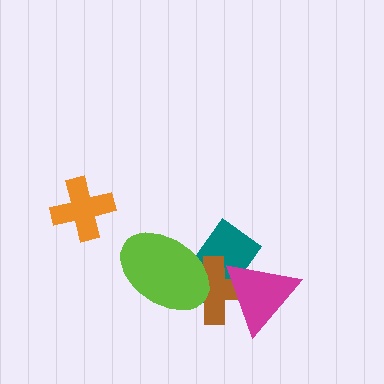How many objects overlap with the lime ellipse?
2 objects overlap with the lime ellipse.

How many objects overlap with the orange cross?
0 objects overlap with the orange cross.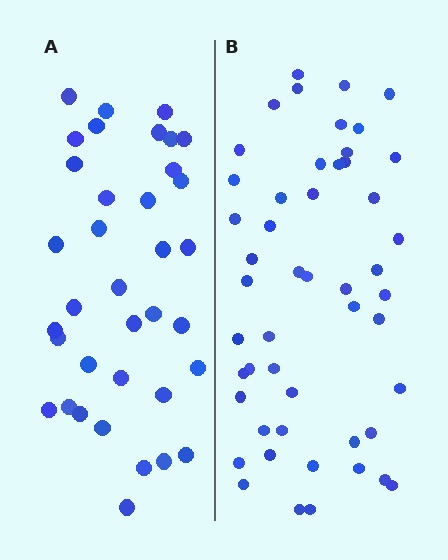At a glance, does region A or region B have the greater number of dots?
Region B (the right region) has more dots.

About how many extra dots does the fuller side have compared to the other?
Region B has approximately 15 more dots than region A.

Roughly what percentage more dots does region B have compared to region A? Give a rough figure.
About 40% more.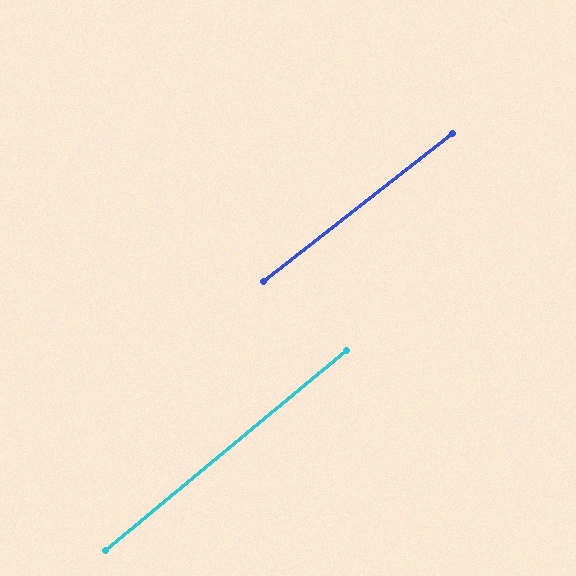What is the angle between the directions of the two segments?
Approximately 1 degree.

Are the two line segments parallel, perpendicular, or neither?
Parallel — their directions differ by only 1.3°.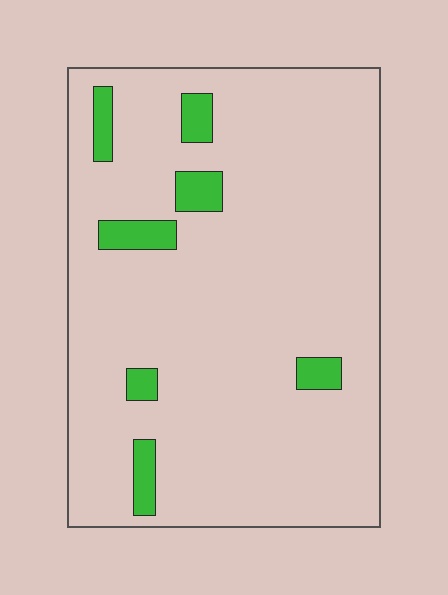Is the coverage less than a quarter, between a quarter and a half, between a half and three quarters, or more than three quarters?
Less than a quarter.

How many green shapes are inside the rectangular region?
7.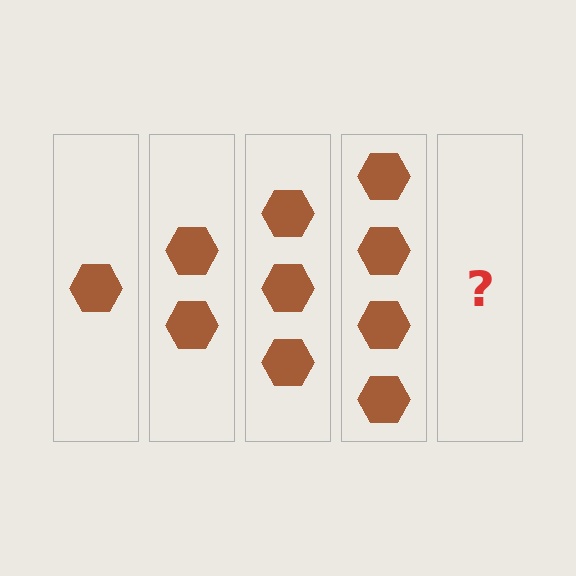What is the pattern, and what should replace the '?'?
The pattern is that each step adds one more hexagon. The '?' should be 5 hexagons.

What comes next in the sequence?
The next element should be 5 hexagons.